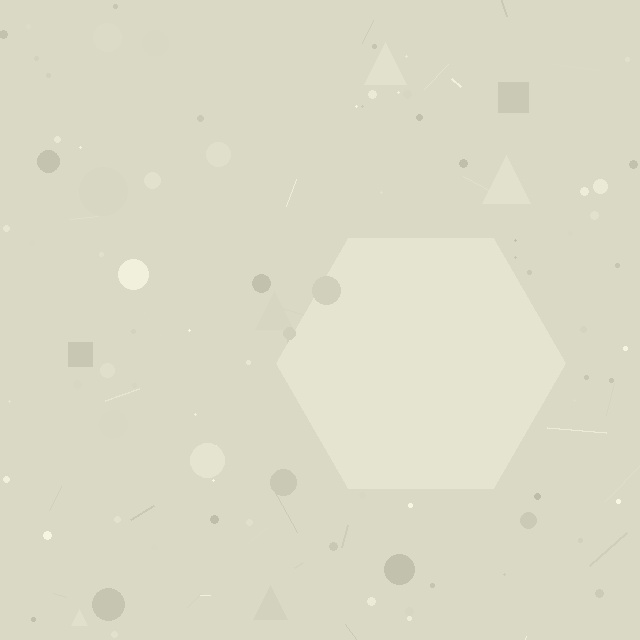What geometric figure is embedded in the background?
A hexagon is embedded in the background.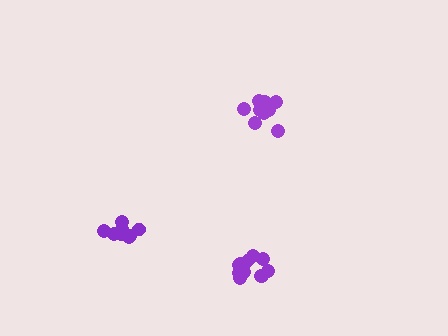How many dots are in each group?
Group 1: 10 dots, Group 2: 8 dots, Group 3: 11 dots (29 total).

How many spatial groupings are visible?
There are 3 spatial groupings.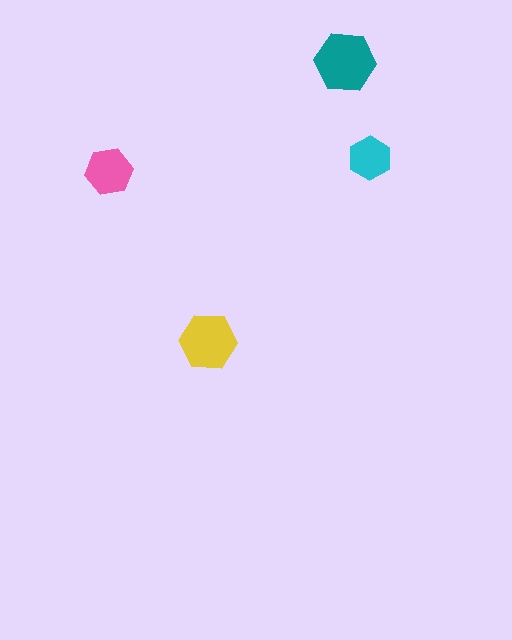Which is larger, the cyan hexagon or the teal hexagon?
The teal one.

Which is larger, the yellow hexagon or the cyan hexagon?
The yellow one.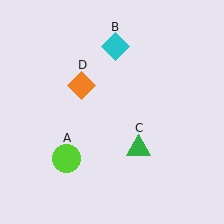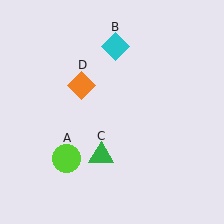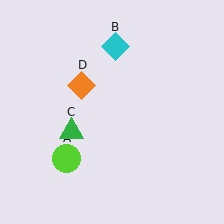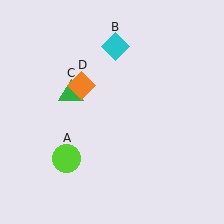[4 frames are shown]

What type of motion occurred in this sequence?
The green triangle (object C) rotated clockwise around the center of the scene.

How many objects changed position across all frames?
1 object changed position: green triangle (object C).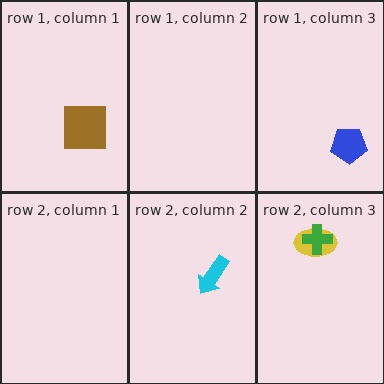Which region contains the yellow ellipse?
The row 2, column 3 region.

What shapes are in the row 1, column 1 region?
The brown square.